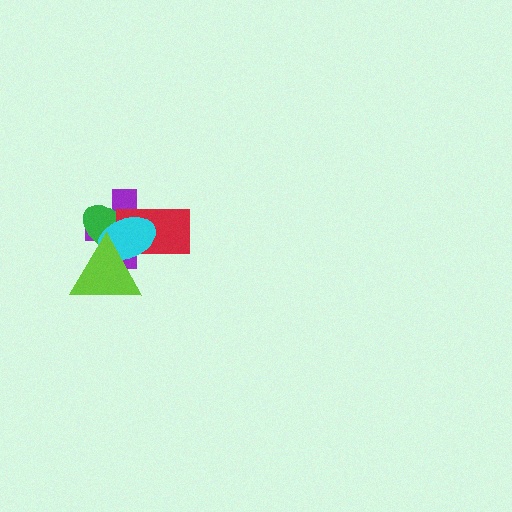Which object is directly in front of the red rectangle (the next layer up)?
The cyan ellipse is directly in front of the red rectangle.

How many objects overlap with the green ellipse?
4 objects overlap with the green ellipse.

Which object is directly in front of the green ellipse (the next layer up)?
The red rectangle is directly in front of the green ellipse.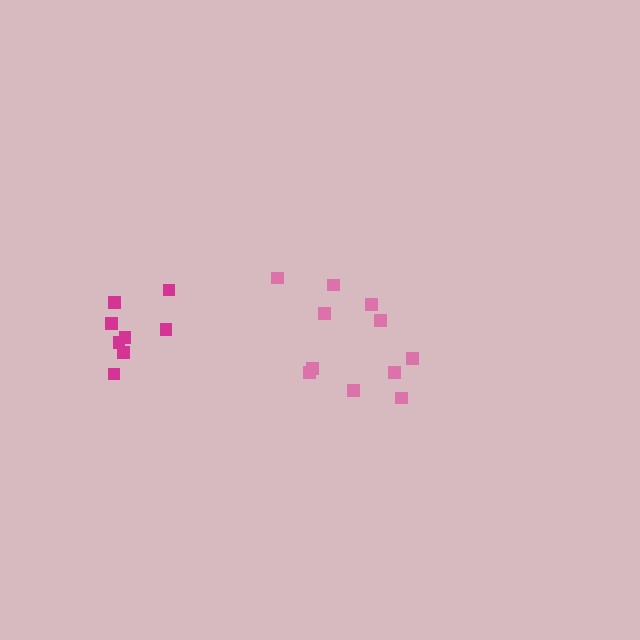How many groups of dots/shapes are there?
There are 2 groups.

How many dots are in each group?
Group 1: 11 dots, Group 2: 8 dots (19 total).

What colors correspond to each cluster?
The clusters are colored: pink, magenta.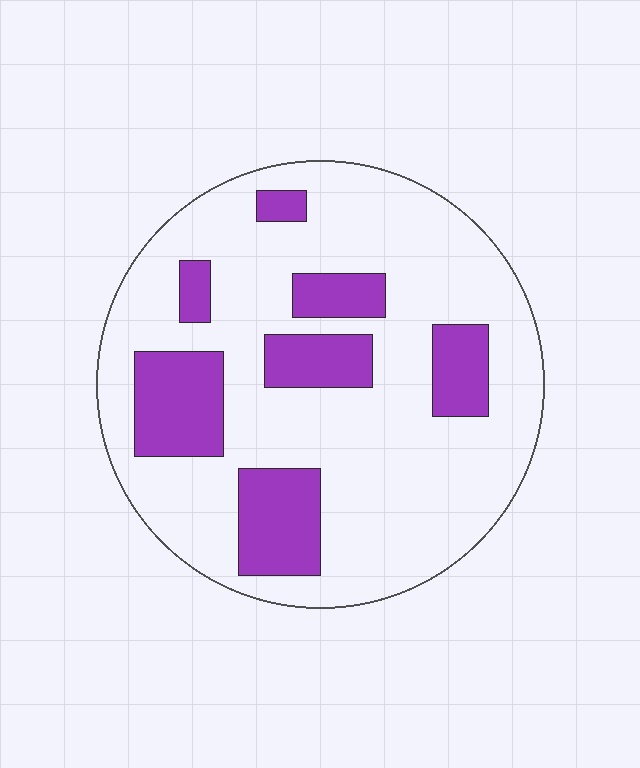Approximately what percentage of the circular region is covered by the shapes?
Approximately 25%.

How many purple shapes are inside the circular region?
7.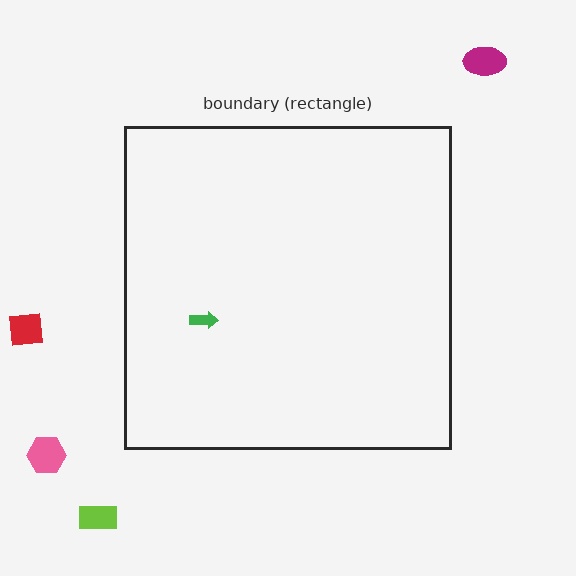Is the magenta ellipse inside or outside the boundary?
Outside.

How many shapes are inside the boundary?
1 inside, 4 outside.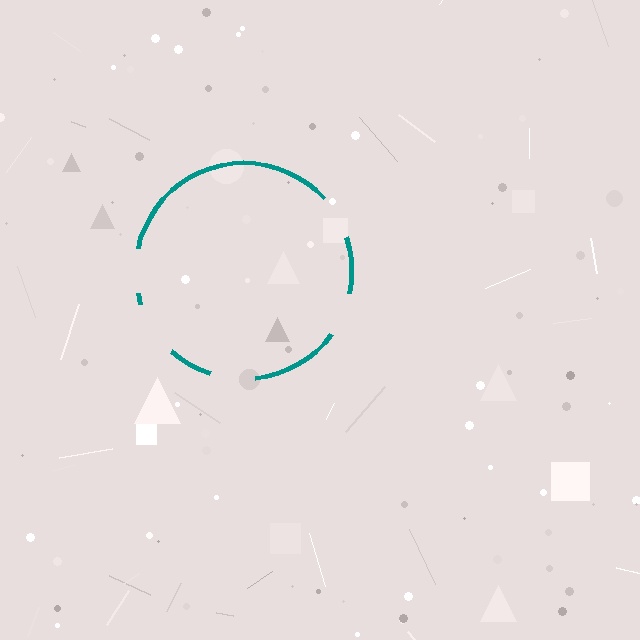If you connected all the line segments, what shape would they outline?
They would outline a circle.